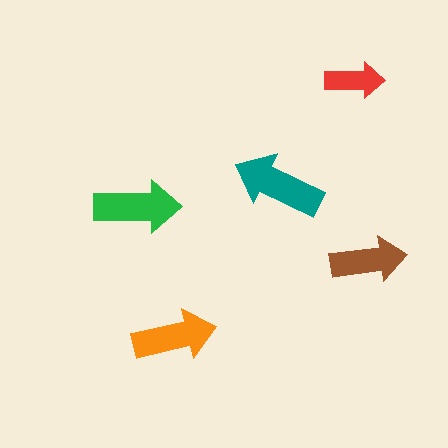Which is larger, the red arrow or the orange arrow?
The orange one.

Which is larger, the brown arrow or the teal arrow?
The teal one.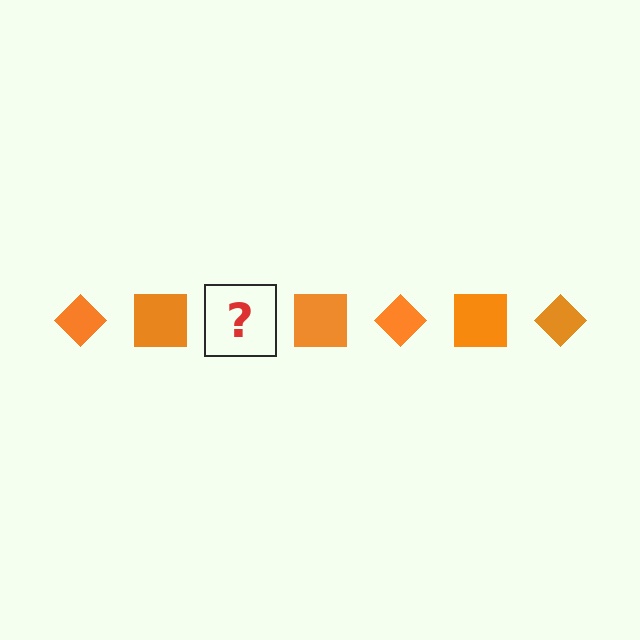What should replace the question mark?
The question mark should be replaced with an orange diamond.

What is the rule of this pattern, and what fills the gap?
The rule is that the pattern cycles through diamond, square shapes in orange. The gap should be filled with an orange diamond.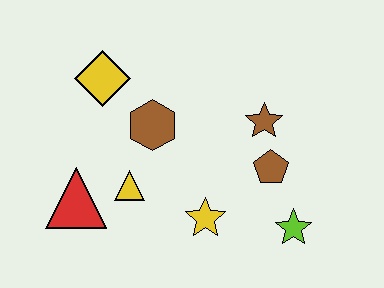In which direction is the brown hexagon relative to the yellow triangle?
The brown hexagon is above the yellow triangle.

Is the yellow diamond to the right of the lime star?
No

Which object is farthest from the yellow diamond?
The lime star is farthest from the yellow diamond.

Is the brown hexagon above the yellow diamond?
No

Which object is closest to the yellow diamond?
The brown hexagon is closest to the yellow diamond.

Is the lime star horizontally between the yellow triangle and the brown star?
No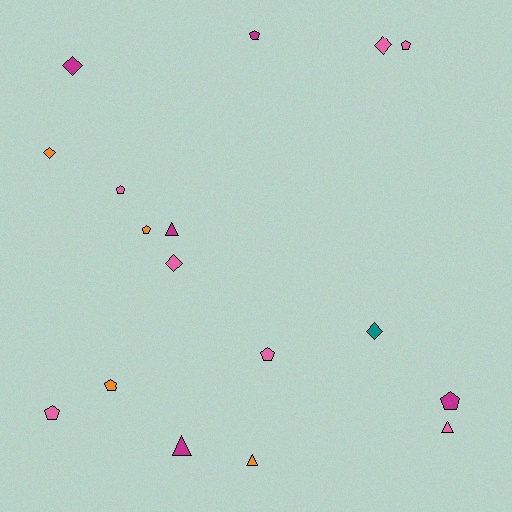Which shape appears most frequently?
Pentagon, with 8 objects.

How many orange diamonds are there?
There is 1 orange diamond.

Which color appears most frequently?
Pink, with 7 objects.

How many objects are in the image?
There are 17 objects.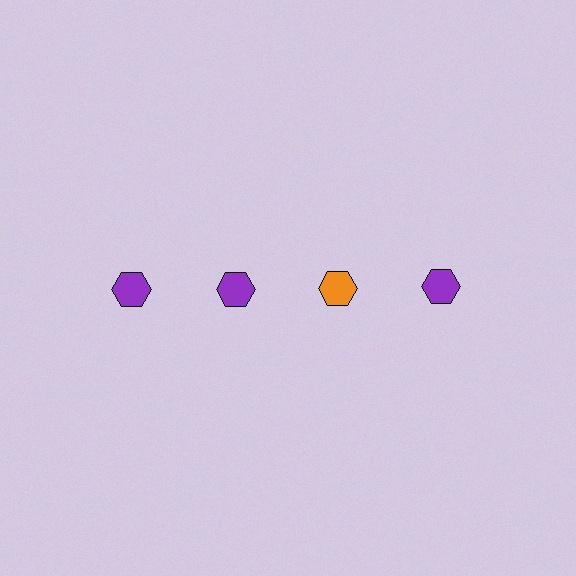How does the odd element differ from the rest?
It has a different color: orange instead of purple.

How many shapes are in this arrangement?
There are 4 shapes arranged in a grid pattern.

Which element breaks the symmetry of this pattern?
The orange hexagon in the top row, center column breaks the symmetry. All other shapes are purple hexagons.